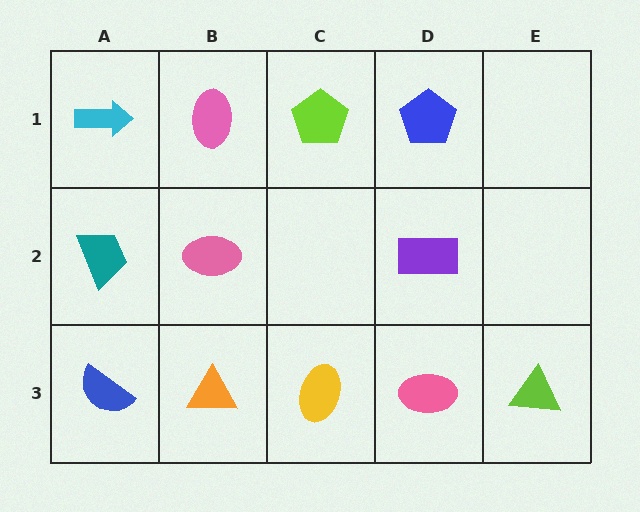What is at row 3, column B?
An orange triangle.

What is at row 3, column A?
A blue semicircle.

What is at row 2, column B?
A pink ellipse.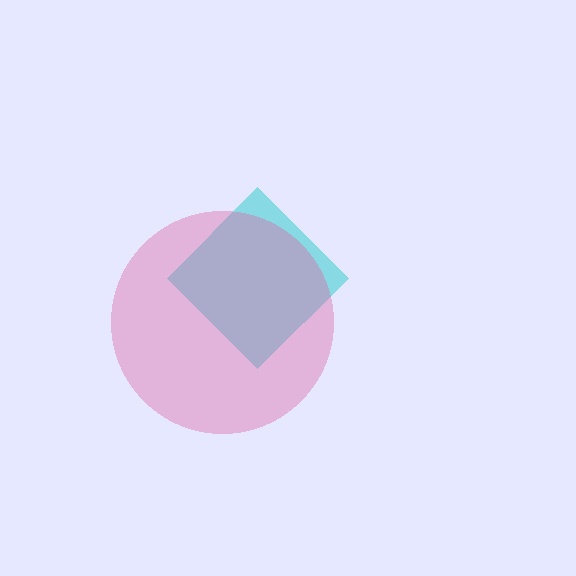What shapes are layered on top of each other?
The layered shapes are: a cyan diamond, a pink circle.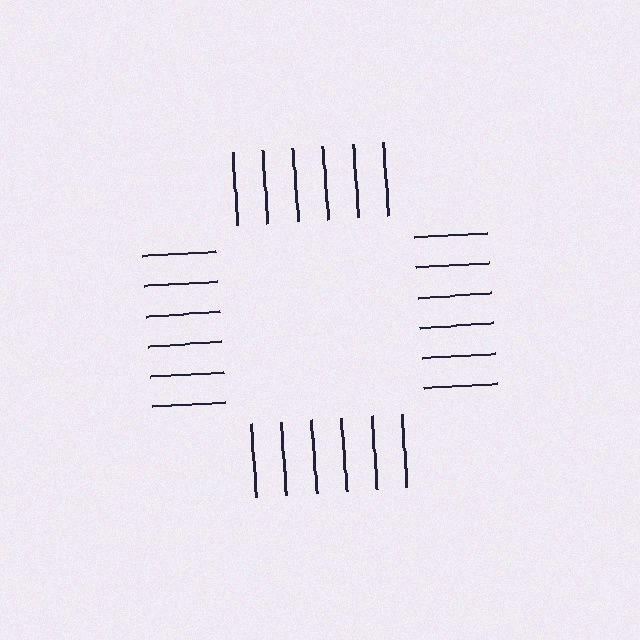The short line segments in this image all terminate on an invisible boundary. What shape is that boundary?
An illusory square — the line segments terminate on its edges but no continuous stroke is drawn.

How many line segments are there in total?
24 — 6 along each of the 4 edges.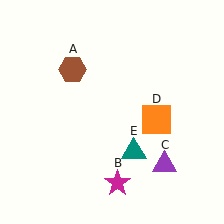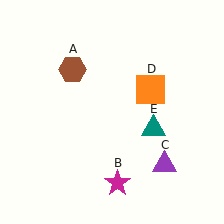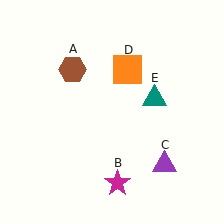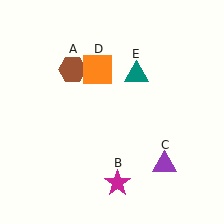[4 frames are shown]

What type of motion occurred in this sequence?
The orange square (object D), teal triangle (object E) rotated counterclockwise around the center of the scene.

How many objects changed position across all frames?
2 objects changed position: orange square (object D), teal triangle (object E).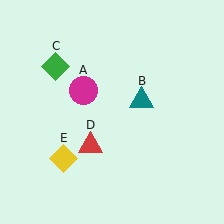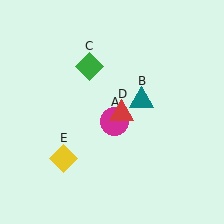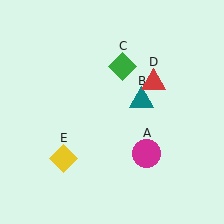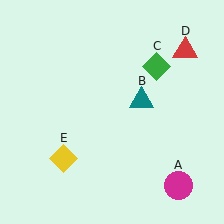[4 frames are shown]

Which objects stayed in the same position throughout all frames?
Teal triangle (object B) and yellow diamond (object E) remained stationary.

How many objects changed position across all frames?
3 objects changed position: magenta circle (object A), green diamond (object C), red triangle (object D).